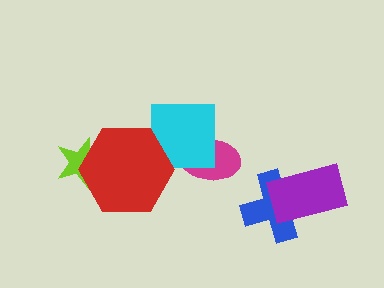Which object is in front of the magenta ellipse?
The cyan square is in front of the magenta ellipse.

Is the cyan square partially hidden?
Yes, it is partially covered by another shape.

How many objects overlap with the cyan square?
2 objects overlap with the cyan square.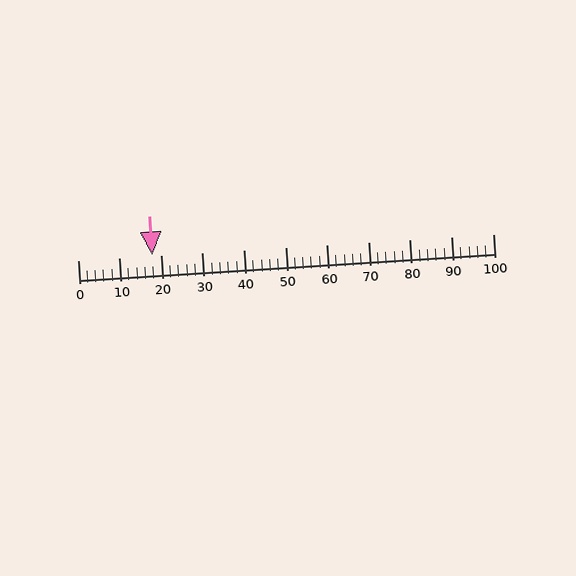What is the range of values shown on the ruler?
The ruler shows values from 0 to 100.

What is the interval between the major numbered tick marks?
The major tick marks are spaced 10 units apart.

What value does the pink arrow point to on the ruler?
The pink arrow points to approximately 18.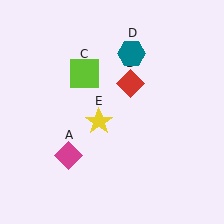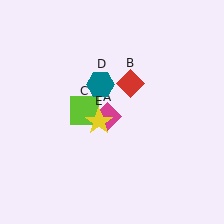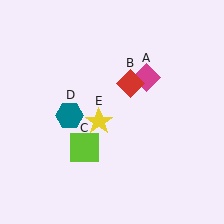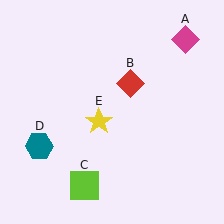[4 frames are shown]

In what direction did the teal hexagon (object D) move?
The teal hexagon (object D) moved down and to the left.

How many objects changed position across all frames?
3 objects changed position: magenta diamond (object A), lime square (object C), teal hexagon (object D).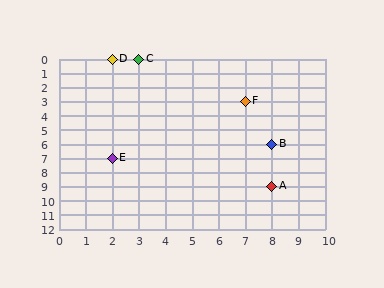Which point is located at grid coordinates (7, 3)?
Point F is at (7, 3).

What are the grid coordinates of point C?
Point C is at grid coordinates (3, 0).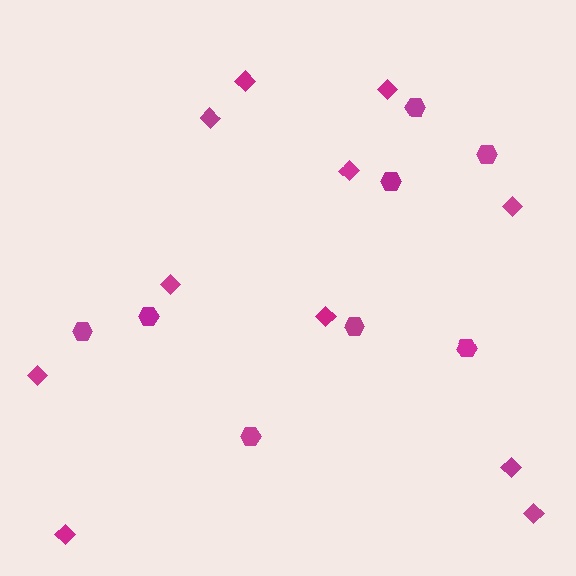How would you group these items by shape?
There are 2 groups: one group of diamonds (11) and one group of hexagons (8).